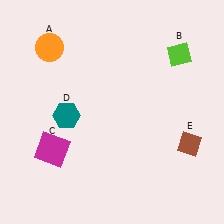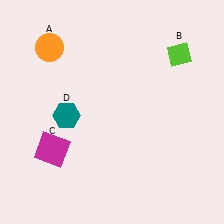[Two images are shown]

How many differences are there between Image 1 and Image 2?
There is 1 difference between the two images.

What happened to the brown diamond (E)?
The brown diamond (E) was removed in Image 2. It was in the bottom-right area of Image 1.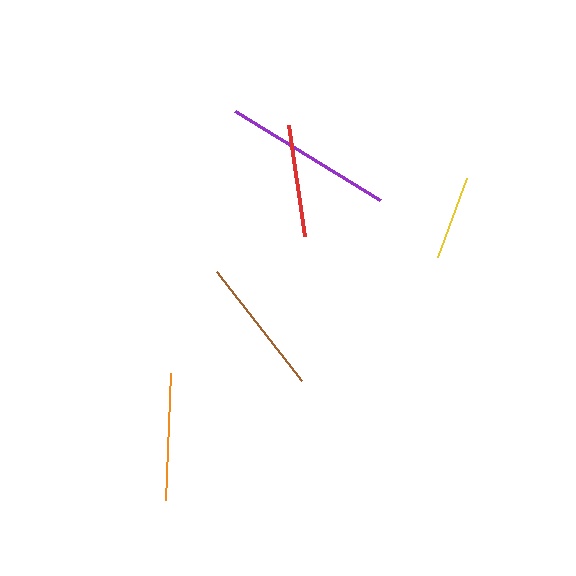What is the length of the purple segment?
The purple segment is approximately 171 pixels long.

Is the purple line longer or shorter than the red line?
The purple line is longer than the red line.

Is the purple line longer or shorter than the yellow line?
The purple line is longer than the yellow line.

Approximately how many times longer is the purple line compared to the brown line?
The purple line is approximately 1.2 times the length of the brown line.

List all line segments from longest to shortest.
From longest to shortest: purple, brown, orange, red, yellow.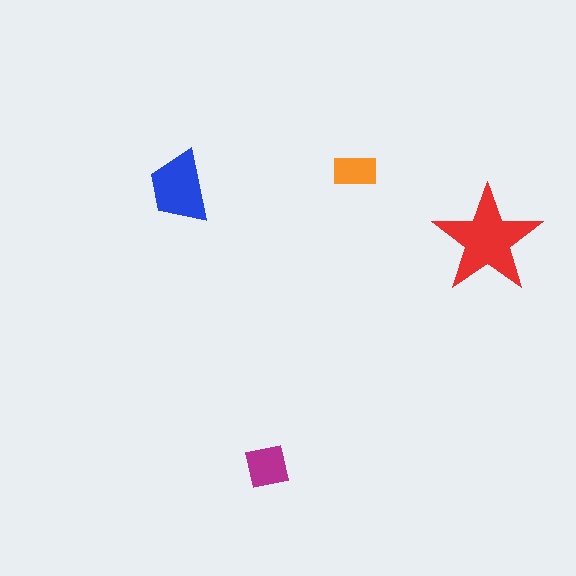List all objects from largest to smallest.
The red star, the blue trapezoid, the magenta square, the orange rectangle.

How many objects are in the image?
There are 4 objects in the image.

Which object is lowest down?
The magenta square is bottommost.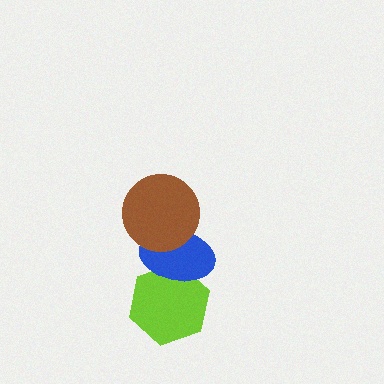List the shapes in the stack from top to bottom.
From top to bottom: the brown circle, the blue ellipse, the lime hexagon.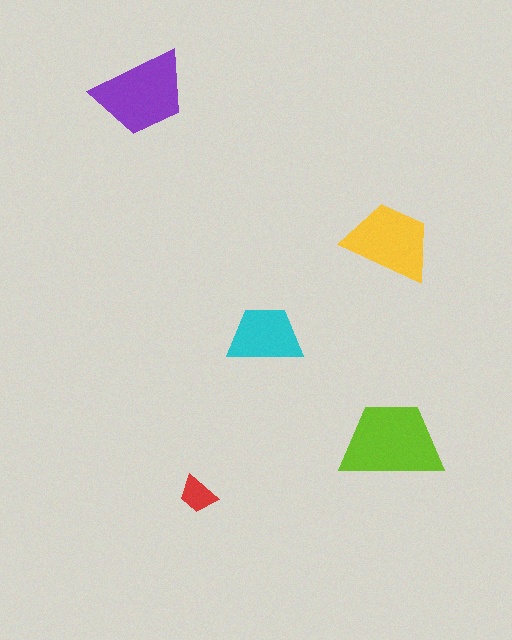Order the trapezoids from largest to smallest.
the lime one, the purple one, the yellow one, the cyan one, the red one.